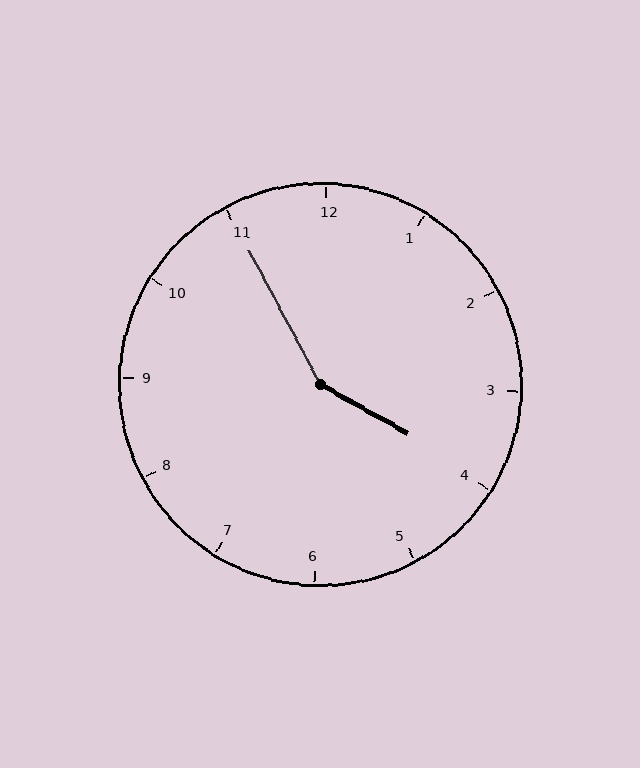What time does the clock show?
3:55.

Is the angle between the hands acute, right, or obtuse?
It is obtuse.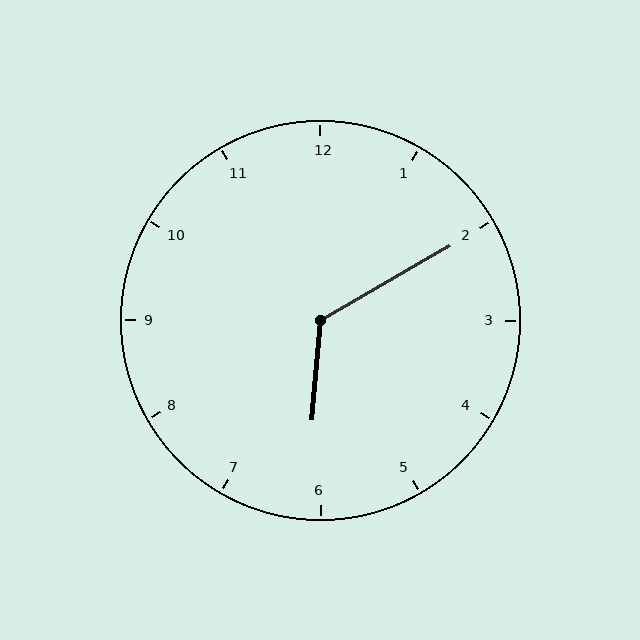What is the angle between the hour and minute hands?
Approximately 125 degrees.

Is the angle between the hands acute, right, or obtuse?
It is obtuse.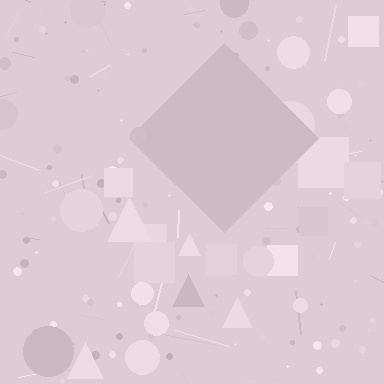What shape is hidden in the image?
A diamond is hidden in the image.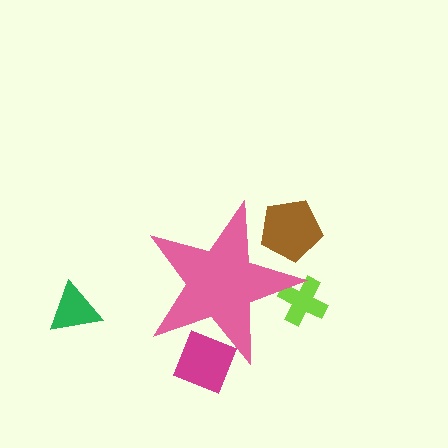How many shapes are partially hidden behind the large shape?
3 shapes are partially hidden.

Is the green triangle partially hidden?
No, the green triangle is fully visible.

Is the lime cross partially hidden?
Yes, the lime cross is partially hidden behind the pink star.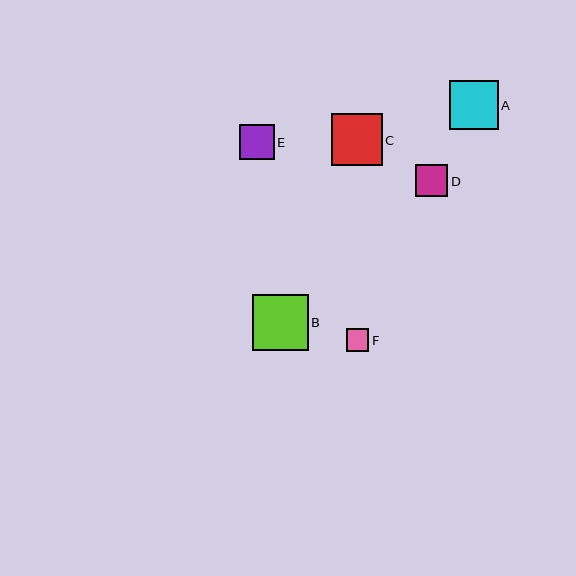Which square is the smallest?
Square F is the smallest with a size of approximately 23 pixels.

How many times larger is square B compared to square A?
Square B is approximately 1.1 times the size of square A.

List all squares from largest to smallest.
From largest to smallest: B, C, A, E, D, F.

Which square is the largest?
Square B is the largest with a size of approximately 56 pixels.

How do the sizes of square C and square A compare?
Square C and square A are approximately the same size.